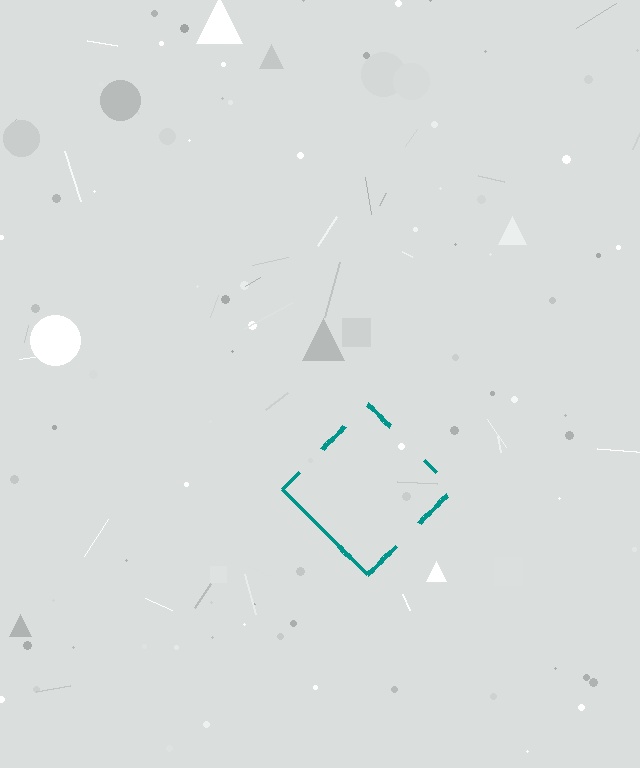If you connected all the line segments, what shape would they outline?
They would outline a diamond.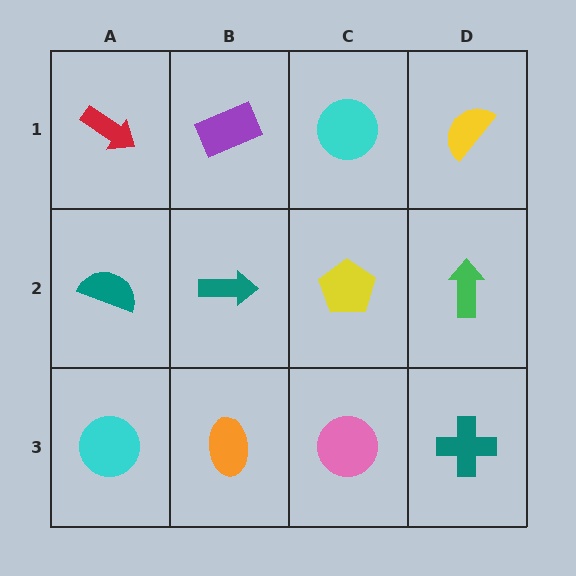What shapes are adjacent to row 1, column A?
A teal semicircle (row 2, column A), a purple rectangle (row 1, column B).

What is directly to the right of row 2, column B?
A yellow pentagon.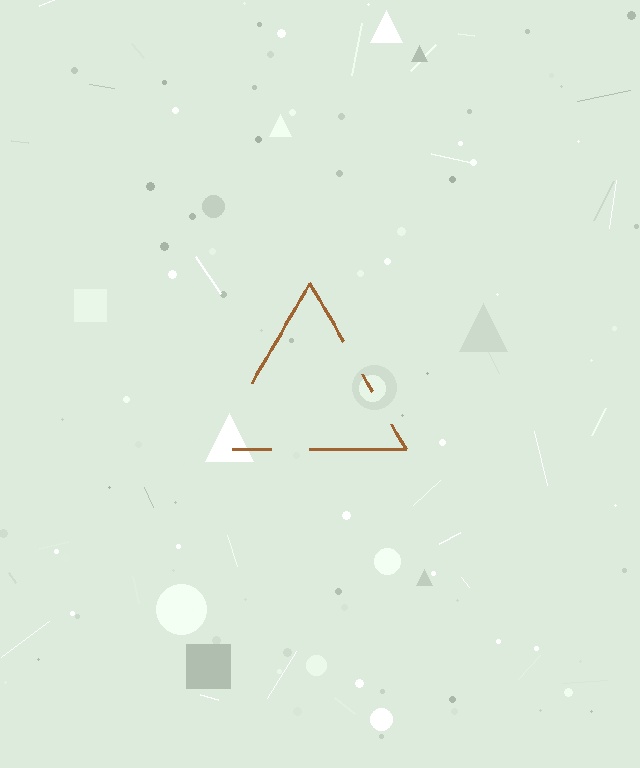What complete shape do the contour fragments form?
The contour fragments form a triangle.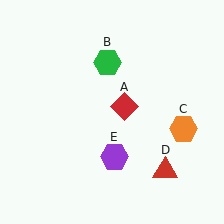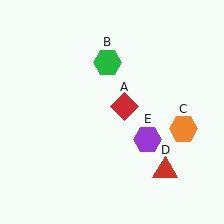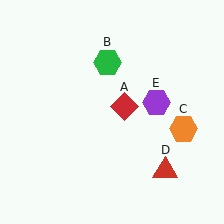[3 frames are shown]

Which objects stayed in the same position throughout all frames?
Red diamond (object A) and green hexagon (object B) and orange hexagon (object C) and red triangle (object D) remained stationary.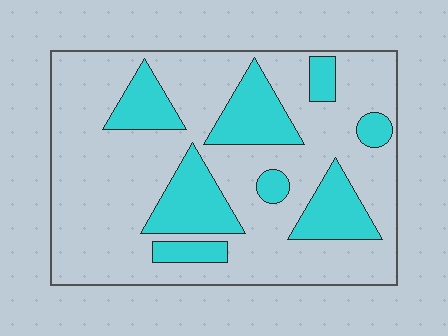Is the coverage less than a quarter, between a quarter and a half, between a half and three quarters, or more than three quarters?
Between a quarter and a half.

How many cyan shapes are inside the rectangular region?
8.